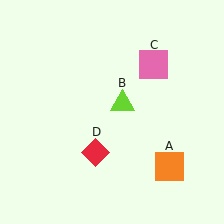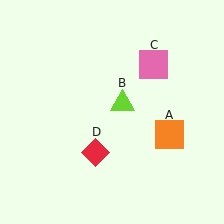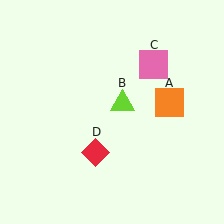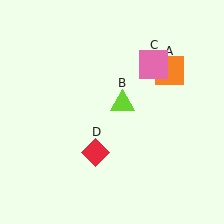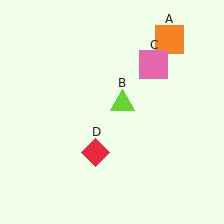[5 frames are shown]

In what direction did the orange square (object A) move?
The orange square (object A) moved up.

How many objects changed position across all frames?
1 object changed position: orange square (object A).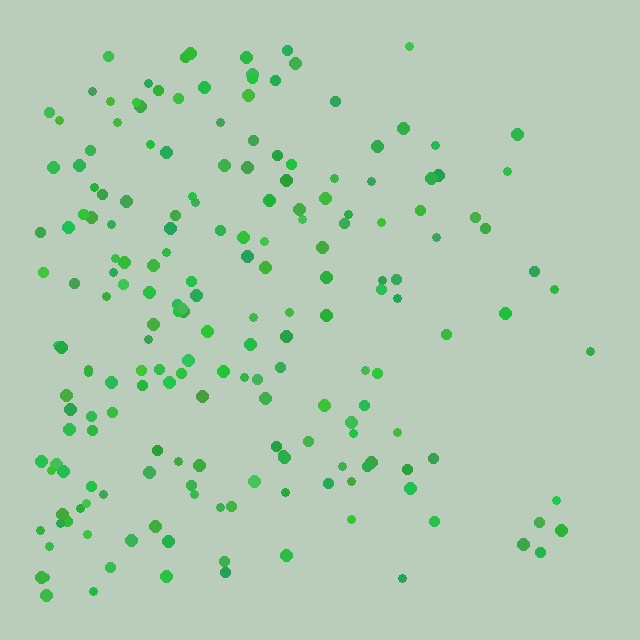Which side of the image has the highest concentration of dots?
The left.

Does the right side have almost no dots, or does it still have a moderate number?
Still a moderate number, just noticeably fewer than the left.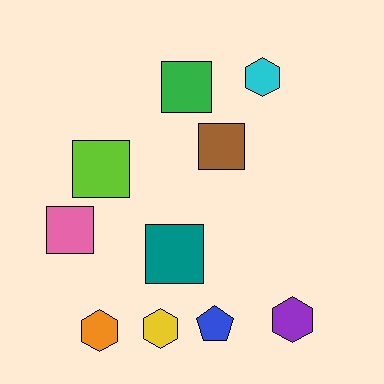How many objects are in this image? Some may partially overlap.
There are 10 objects.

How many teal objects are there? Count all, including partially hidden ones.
There is 1 teal object.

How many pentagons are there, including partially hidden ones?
There is 1 pentagon.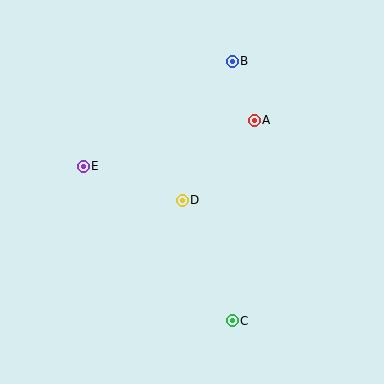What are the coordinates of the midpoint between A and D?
The midpoint between A and D is at (218, 160).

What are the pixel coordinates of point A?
Point A is at (254, 120).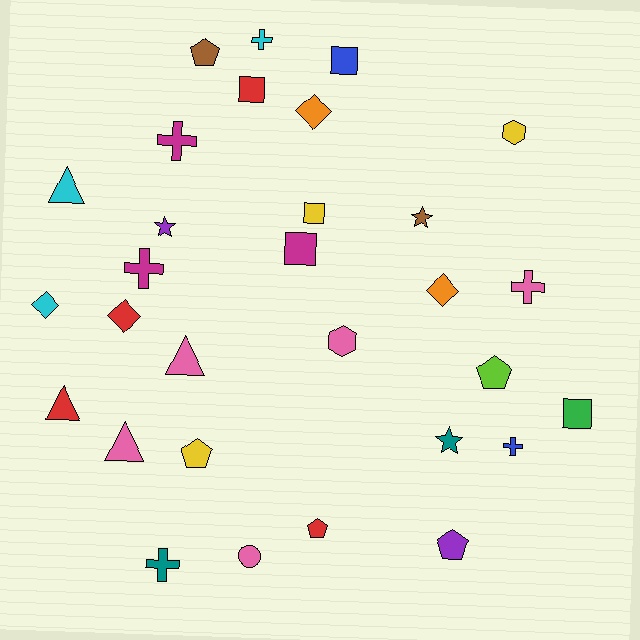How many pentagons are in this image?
There are 5 pentagons.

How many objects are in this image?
There are 30 objects.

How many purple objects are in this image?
There are 2 purple objects.